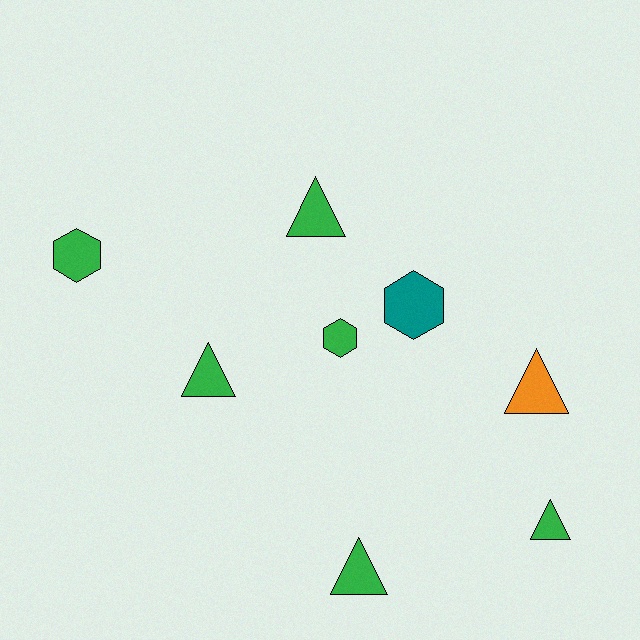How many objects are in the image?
There are 8 objects.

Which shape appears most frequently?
Triangle, with 5 objects.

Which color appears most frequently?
Green, with 6 objects.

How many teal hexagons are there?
There is 1 teal hexagon.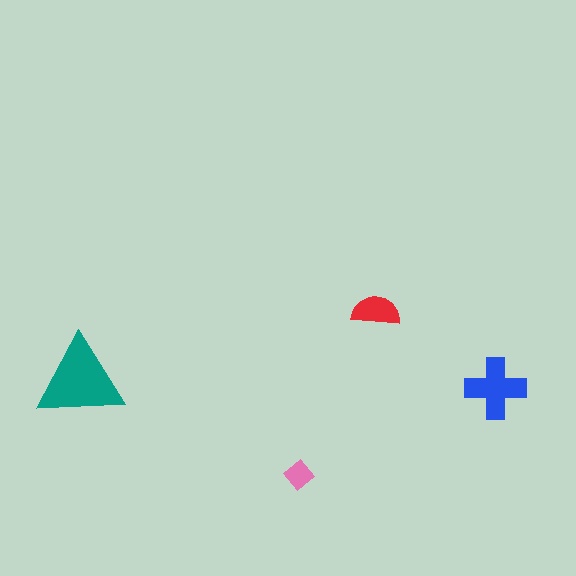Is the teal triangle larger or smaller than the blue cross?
Larger.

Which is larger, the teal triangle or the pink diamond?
The teal triangle.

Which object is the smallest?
The pink diamond.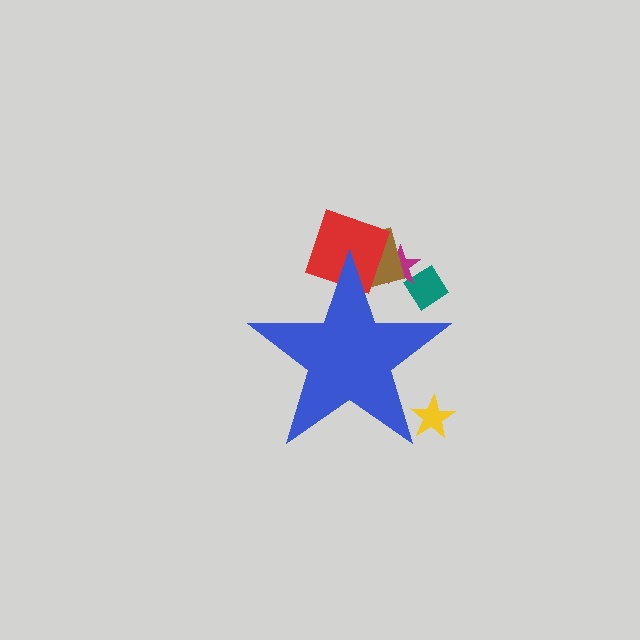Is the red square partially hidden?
Yes, the red square is partially hidden behind the blue star.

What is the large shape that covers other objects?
A blue star.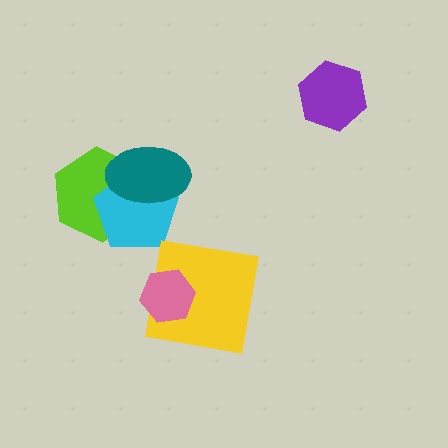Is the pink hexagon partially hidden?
No, no other shape covers it.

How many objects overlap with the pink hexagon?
1 object overlaps with the pink hexagon.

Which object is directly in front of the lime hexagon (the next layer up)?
The cyan pentagon is directly in front of the lime hexagon.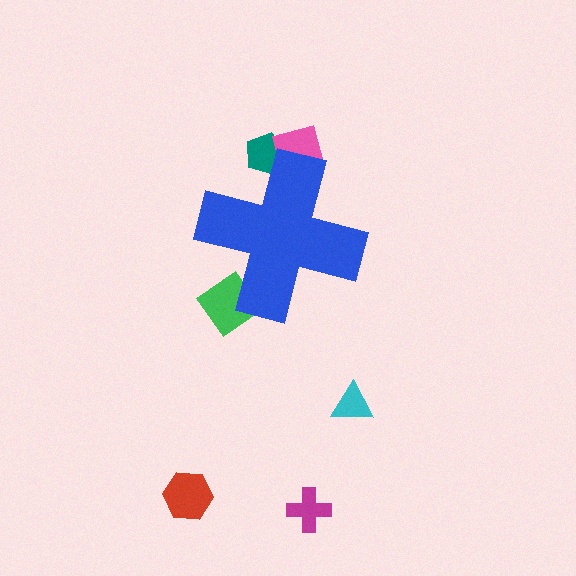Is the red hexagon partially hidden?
No, the red hexagon is fully visible.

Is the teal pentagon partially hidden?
Yes, the teal pentagon is partially hidden behind the blue cross.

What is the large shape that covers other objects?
A blue cross.